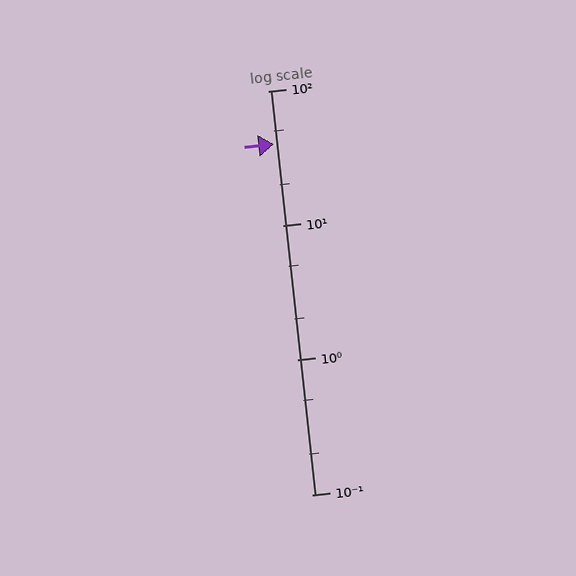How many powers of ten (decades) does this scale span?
The scale spans 3 decades, from 0.1 to 100.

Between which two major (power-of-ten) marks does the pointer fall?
The pointer is between 10 and 100.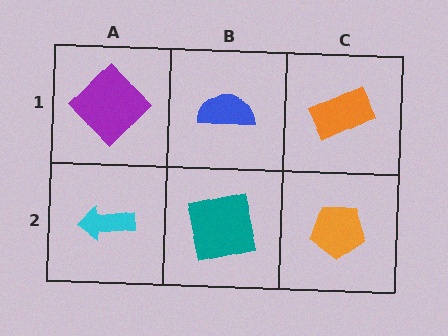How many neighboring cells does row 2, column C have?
2.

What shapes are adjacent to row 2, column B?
A blue semicircle (row 1, column B), a cyan arrow (row 2, column A), an orange pentagon (row 2, column C).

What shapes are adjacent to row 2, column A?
A purple diamond (row 1, column A), a teal square (row 2, column B).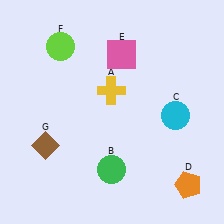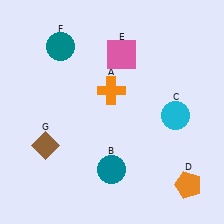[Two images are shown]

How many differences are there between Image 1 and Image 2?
There are 3 differences between the two images.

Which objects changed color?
A changed from yellow to orange. B changed from green to teal. F changed from lime to teal.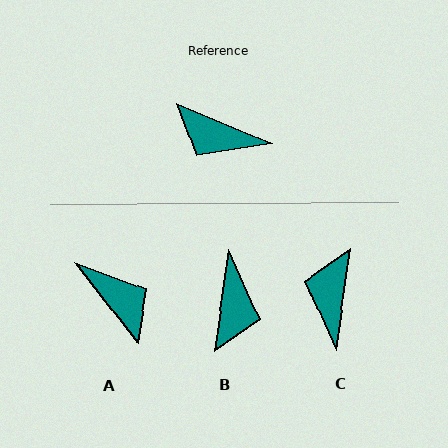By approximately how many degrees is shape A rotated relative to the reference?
Approximately 151 degrees counter-clockwise.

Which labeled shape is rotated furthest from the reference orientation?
A, about 151 degrees away.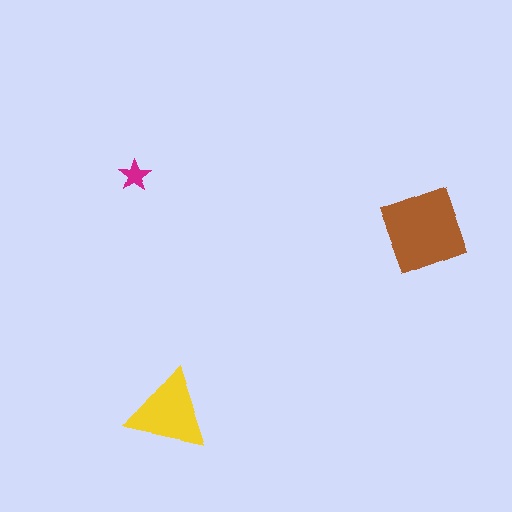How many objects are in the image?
There are 3 objects in the image.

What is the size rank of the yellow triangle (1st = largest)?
2nd.